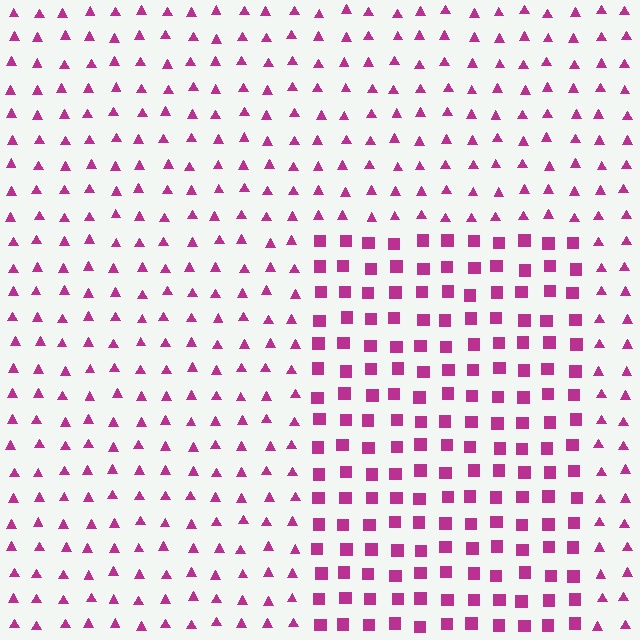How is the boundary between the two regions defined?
The boundary is defined by a change in element shape: squares inside vs. triangles outside. All elements share the same color and spacing.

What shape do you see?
I see a rectangle.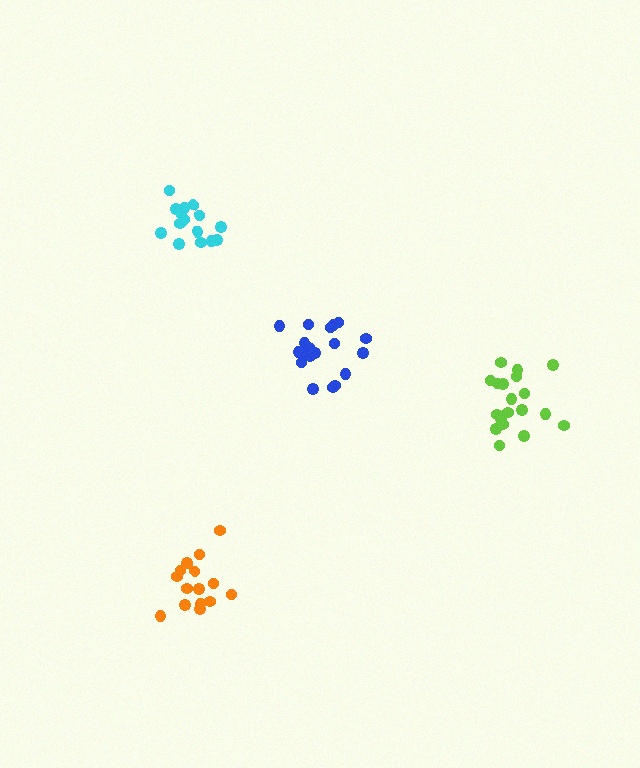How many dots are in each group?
Group 1: 15 dots, Group 2: 19 dots, Group 3: 15 dots, Group 4: 19 dots (68 total).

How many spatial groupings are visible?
There are 4 spatial groupings.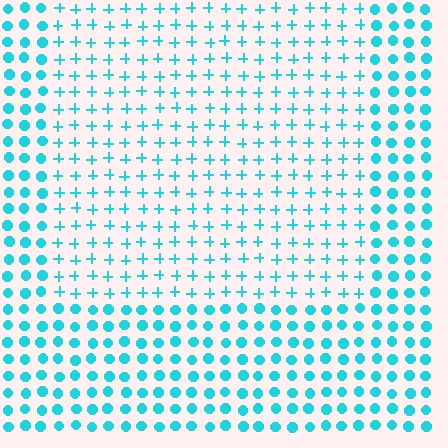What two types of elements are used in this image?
The image uses plus signs inside the rectangle region and circles outside it.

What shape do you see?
I see a rectangle.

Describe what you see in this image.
The image is filled with small cyan elements arranged in a uniform grid. A rectangle-shaped region contains plus signs, while the surrounding area contains circles. The boundary is defined purely by the change in element shape.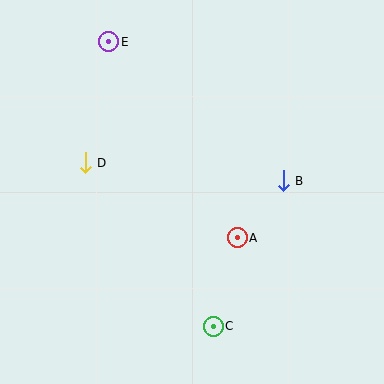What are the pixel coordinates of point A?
Point A is at (237, 238).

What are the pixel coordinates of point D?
Point D is at (85, 163).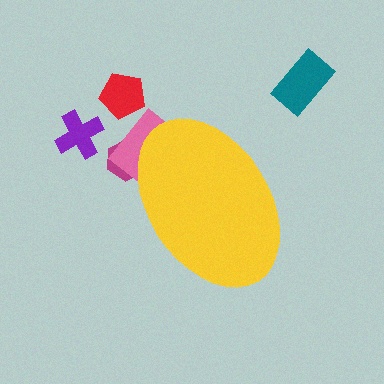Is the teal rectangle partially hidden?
No, the teal rectangle is fully visible.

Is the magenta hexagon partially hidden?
Yes, the magenta hexagon is partially hidden behind the yellow ellipse.